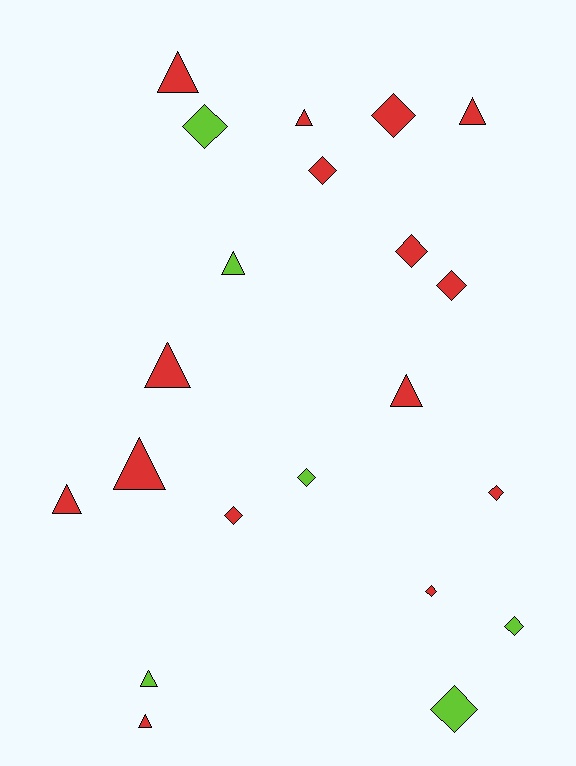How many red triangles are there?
There are 8 red triangles.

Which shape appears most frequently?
Diamond, with 11 objects.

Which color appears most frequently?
Red, with 15 objects.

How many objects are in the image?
There are 21 objects.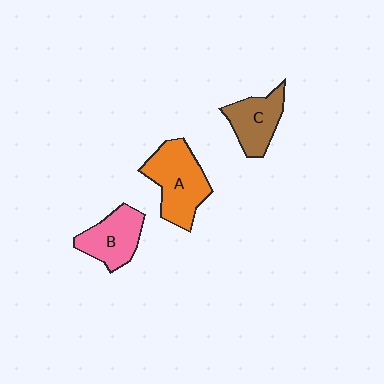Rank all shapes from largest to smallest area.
From largest to smallest: A (orange), B (pink), C (brown).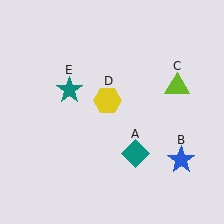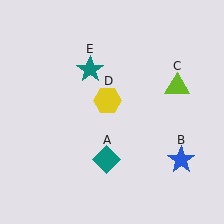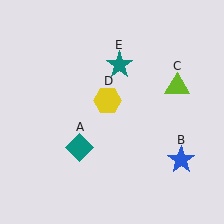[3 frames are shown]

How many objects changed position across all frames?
2 objects changed position: teal diamond (object A), teal star (object E).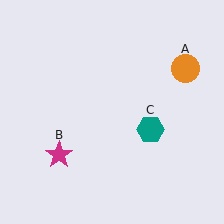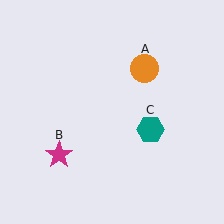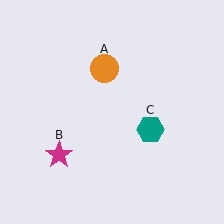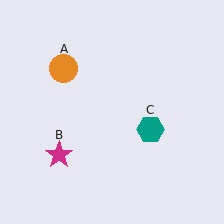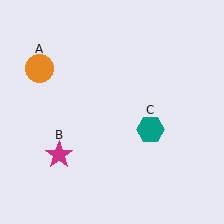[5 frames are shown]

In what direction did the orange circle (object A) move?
The orange circle (object A) moved left.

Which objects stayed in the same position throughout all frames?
Magenta star (object B) and teal hexagon (object C) remained stationary.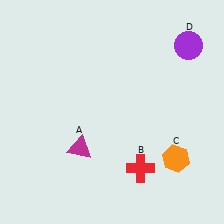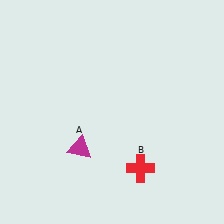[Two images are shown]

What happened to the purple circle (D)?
The purple circle (D) was removed in Image 2. It was in the top-right area of Image 1.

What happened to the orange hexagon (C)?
The orange hexagon (C) was removed in Image 2. It was in the bottom-right area of Image 1.